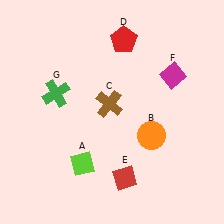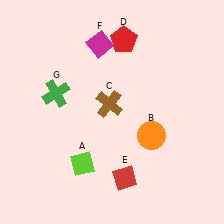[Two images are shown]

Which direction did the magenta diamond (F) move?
The magenta diamond (F) moved left.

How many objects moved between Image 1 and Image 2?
1 object moved between the two images.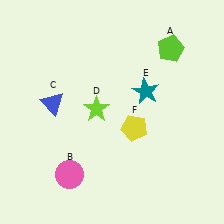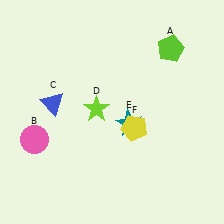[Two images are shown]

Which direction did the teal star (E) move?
The teal star (E) moved down.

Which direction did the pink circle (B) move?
The pink circle (B) moved left.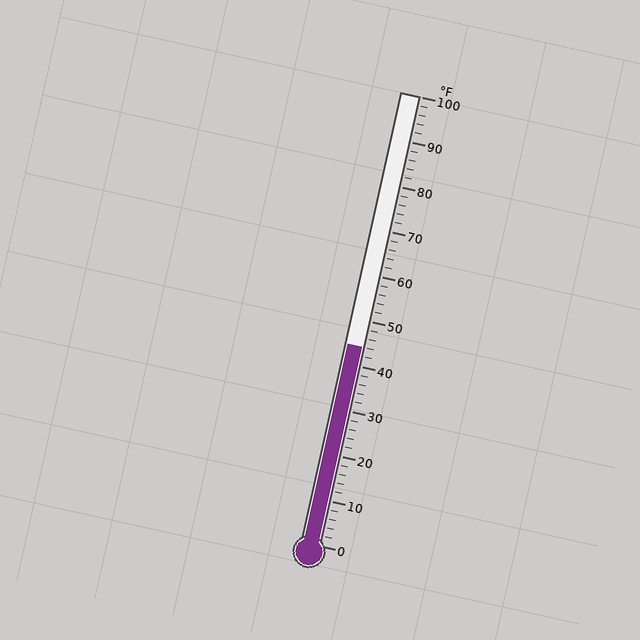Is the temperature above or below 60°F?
The temperature is below 60°F.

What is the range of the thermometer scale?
The thermometer scale ranges from 0°F to 100°F.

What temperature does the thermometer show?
The thermometer shows approximately 44°F.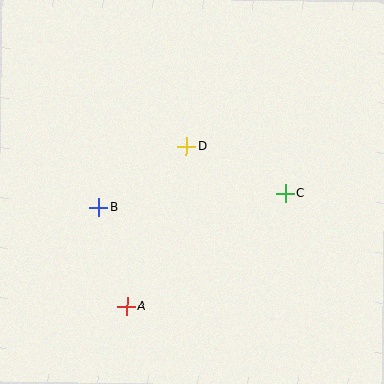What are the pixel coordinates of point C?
Point C is at (285, 194).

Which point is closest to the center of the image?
Point D at (186, 146) is closest to the center.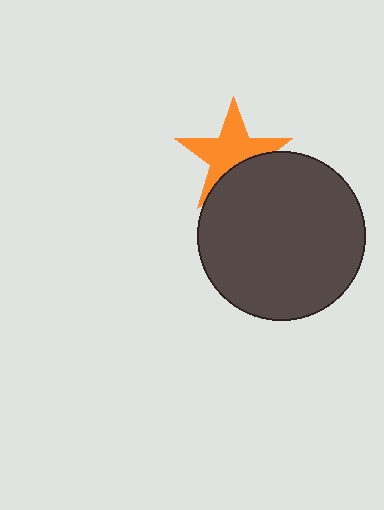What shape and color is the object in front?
The object in front is a dark gray circle.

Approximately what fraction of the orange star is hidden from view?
Roughly 32% of the orange star is hidden behind the dark gray circle.